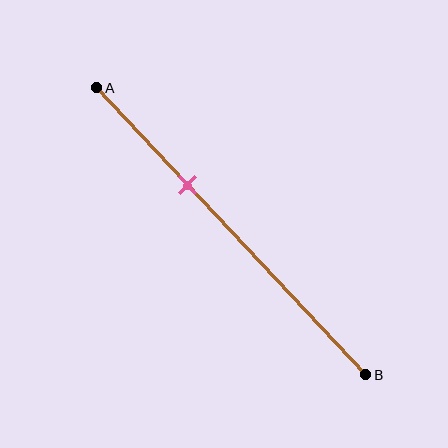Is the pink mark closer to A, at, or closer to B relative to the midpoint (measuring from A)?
The pink mark is closer to point A than the midpoint of segment AB.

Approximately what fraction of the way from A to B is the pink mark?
The pink mark is approximately 35% of the way from A to B.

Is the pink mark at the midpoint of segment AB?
No, the mark is at about 35% from A, not at the 50% midpoint.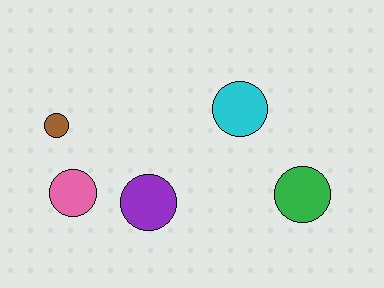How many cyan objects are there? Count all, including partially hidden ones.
There is 1 cyan object.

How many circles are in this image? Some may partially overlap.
There are 5 circles.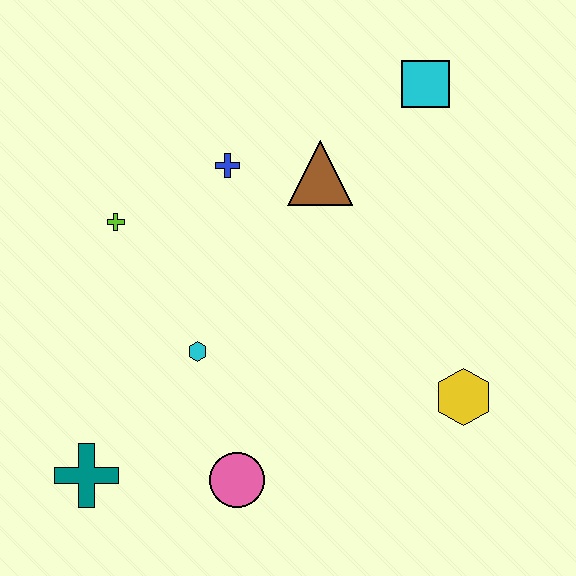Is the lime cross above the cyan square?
No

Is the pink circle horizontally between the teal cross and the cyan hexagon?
No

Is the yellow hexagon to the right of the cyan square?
Yes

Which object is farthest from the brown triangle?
The teal cross is farthest from the brown triangle.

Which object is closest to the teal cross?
The pink circle is closest to the teal cross.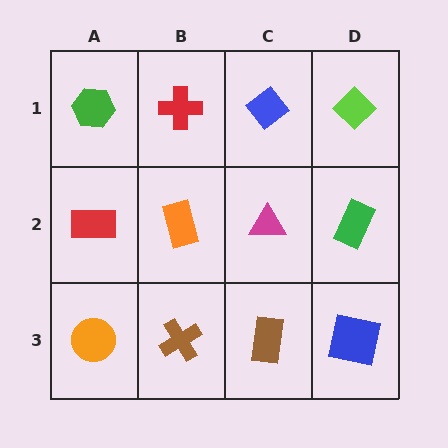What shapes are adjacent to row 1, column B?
An orange rectangle (row 2, column B), a green hexagon (row 1, column A), a blue diamond (row 1, column C).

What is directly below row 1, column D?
A green rectangle.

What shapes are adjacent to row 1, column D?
A green rectangle (row 2, column D), a blue diamond (row 1, column C).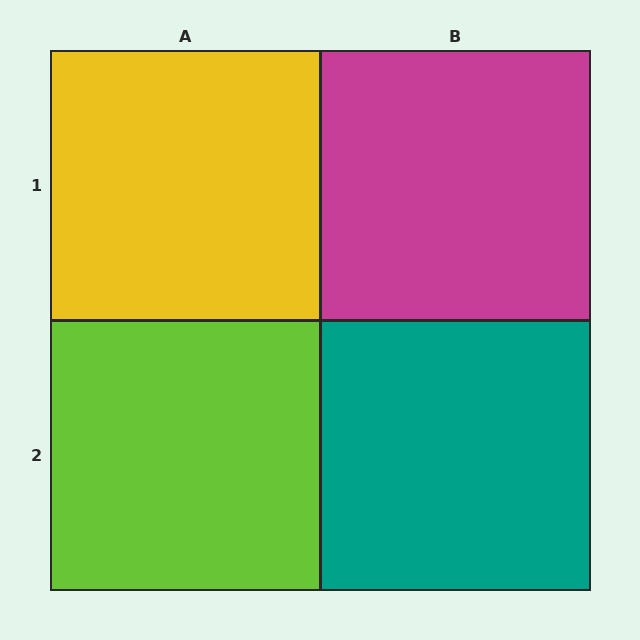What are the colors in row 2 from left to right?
Lime, teal.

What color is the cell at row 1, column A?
Yellow.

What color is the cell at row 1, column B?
Magenta.